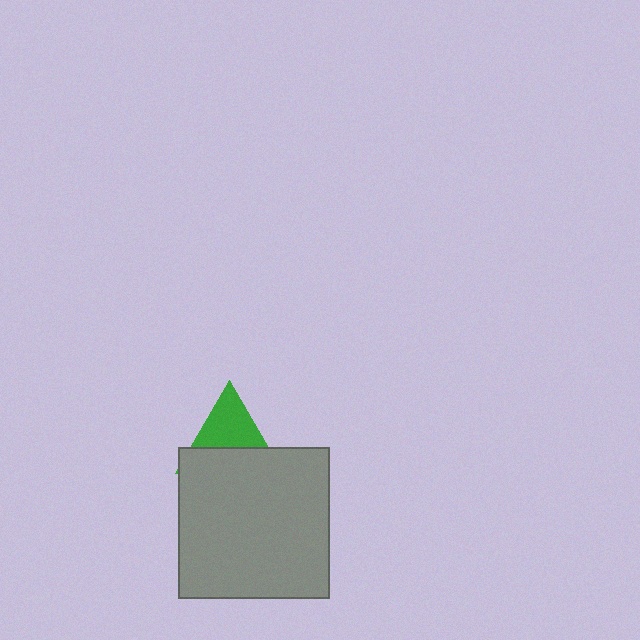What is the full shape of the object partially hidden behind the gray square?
The partially hidden object is a green triangle.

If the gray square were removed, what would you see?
You would see the complete green triangle.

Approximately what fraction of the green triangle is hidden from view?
Roughly 48% of the green triangle is hidden behind the gray square.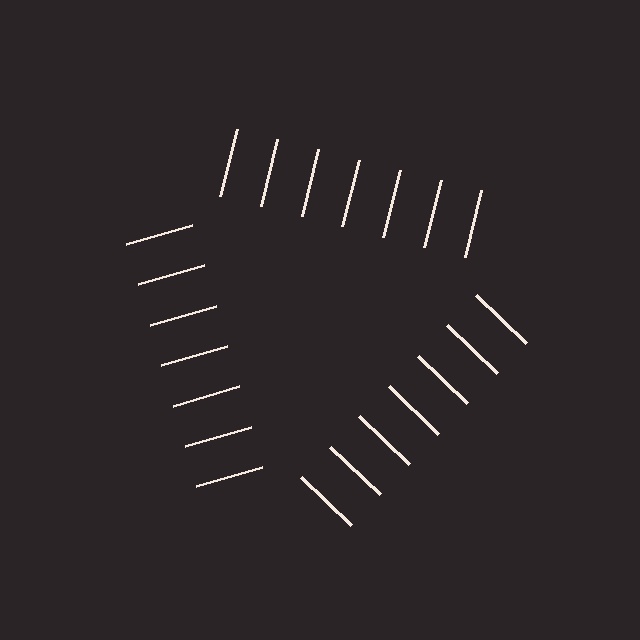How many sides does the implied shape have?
3 sides — the line-ends trace a triangle.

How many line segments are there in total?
21 — 7 along each of the 3 edges.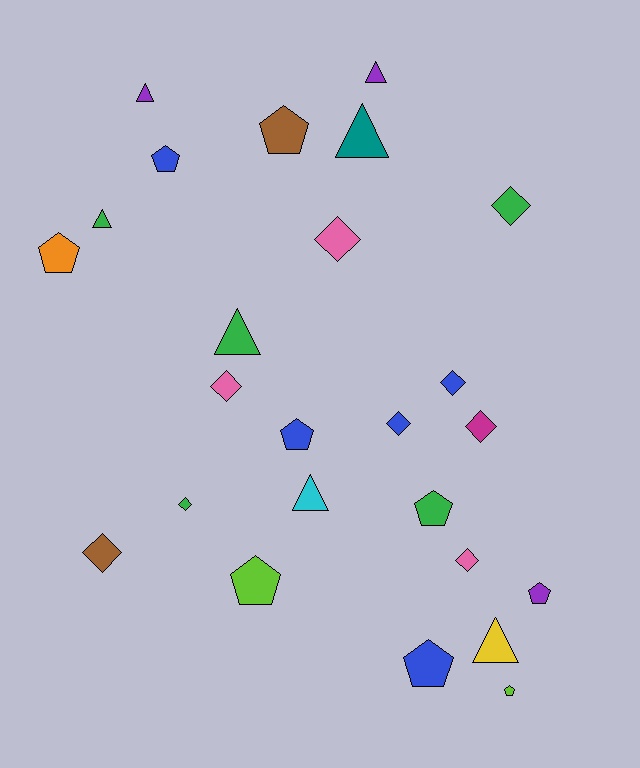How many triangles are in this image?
There are 7 triangles.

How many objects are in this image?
There are 25 objects.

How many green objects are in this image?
There are 5 green objects.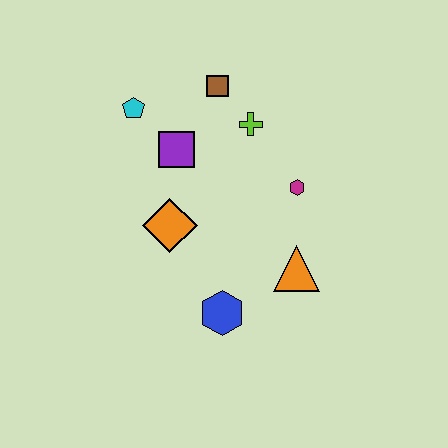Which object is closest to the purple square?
The cyan pentagon is closest to the purple square.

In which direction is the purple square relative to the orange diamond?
The purple square is above the orange diamond.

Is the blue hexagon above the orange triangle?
No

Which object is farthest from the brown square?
The blue hexagon is farthest from the brown square.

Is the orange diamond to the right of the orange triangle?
No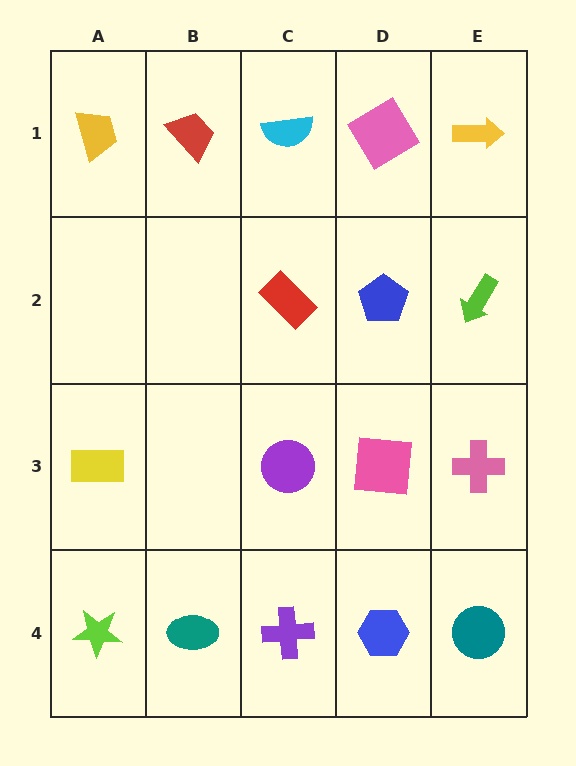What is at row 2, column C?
A red rectangle.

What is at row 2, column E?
A lime arrow.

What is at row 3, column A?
A yellow rectangle.